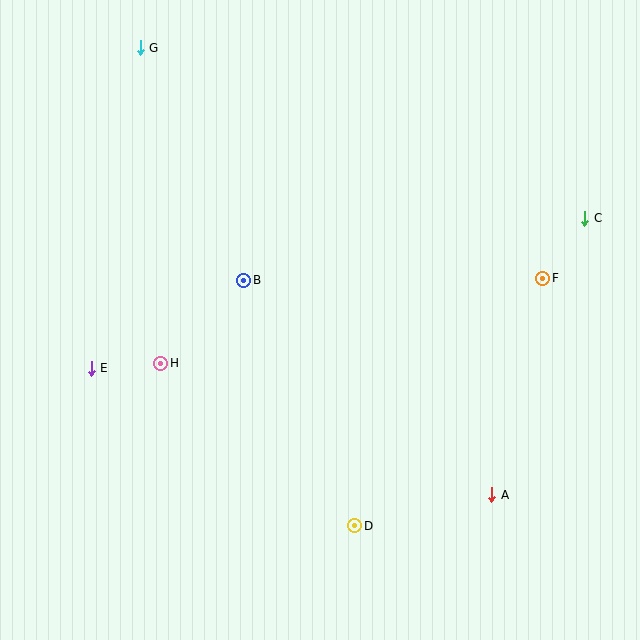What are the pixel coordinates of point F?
Point F is at (543, 278).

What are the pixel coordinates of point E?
Point E is at (91, 368).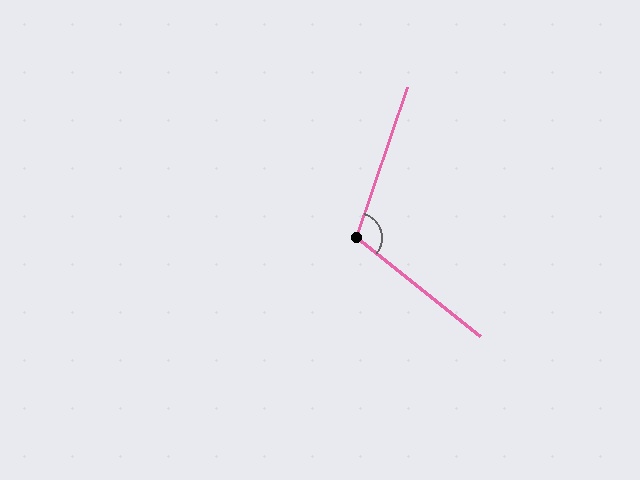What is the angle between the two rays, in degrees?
Approximately 110 degrees.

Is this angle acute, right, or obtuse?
It is obtuse.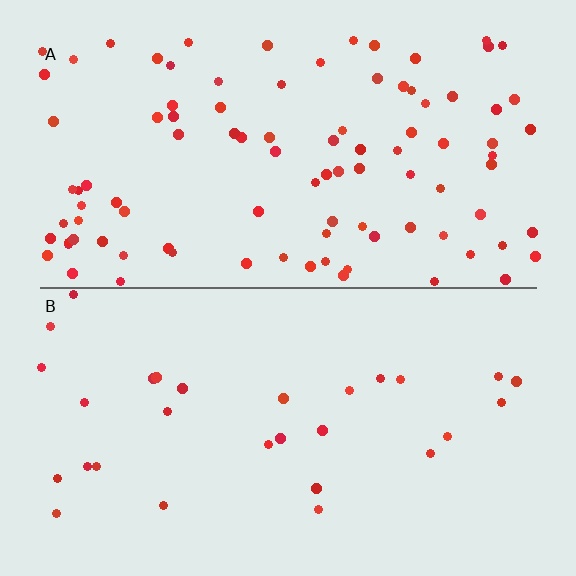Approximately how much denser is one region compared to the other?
Approximately 3.3× — region A over region B.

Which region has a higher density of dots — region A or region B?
A (the top).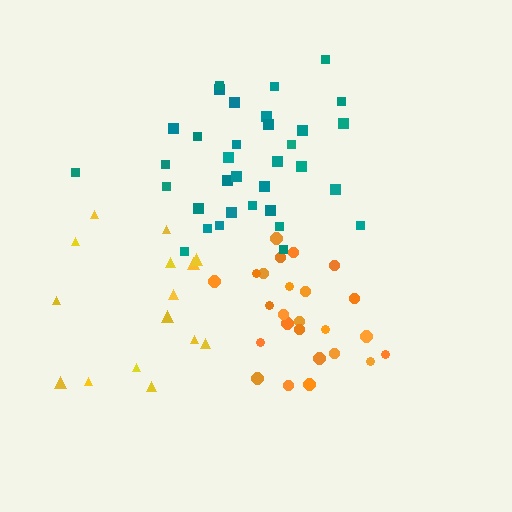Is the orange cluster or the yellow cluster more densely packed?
Orange.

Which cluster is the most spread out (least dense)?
Yellow.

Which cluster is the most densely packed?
Teal.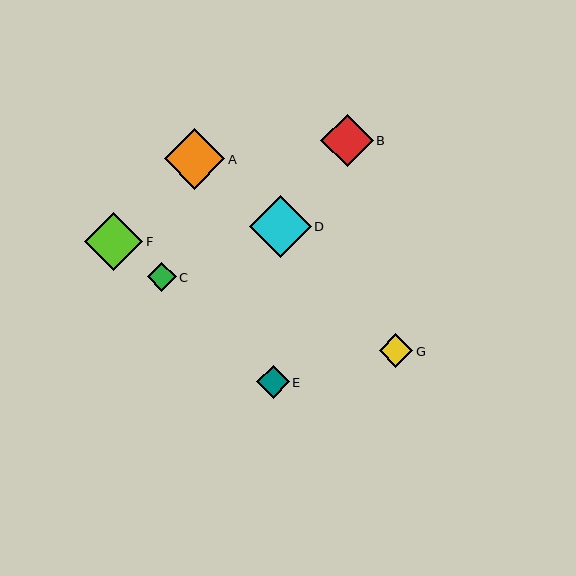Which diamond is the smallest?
Diamond C is the smallest with a size of approximately 29 pixels.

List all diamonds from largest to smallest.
From largest to smallest: D, A, F, B, G, E, C.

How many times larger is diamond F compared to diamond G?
Diamond F is approximately 1.7 times the size of diamond G.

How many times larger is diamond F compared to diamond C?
Diamond F is approximately 2.0 times the size of diamond C.